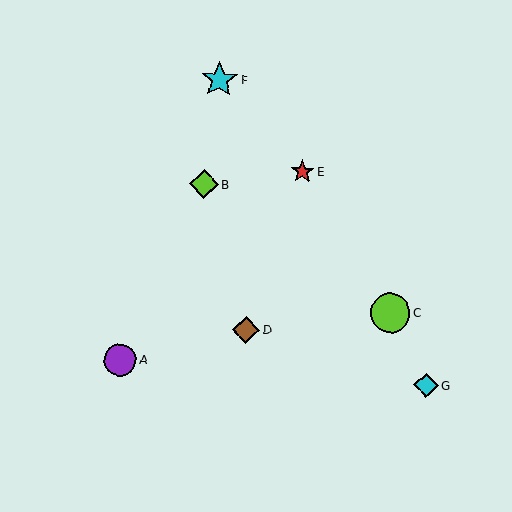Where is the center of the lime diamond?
The center of the lime diamond is at (204, 184).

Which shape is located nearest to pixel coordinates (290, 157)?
The red star (labeled E) at (302, 172) is nearest to that location.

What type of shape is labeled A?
Shape A is a purple circle.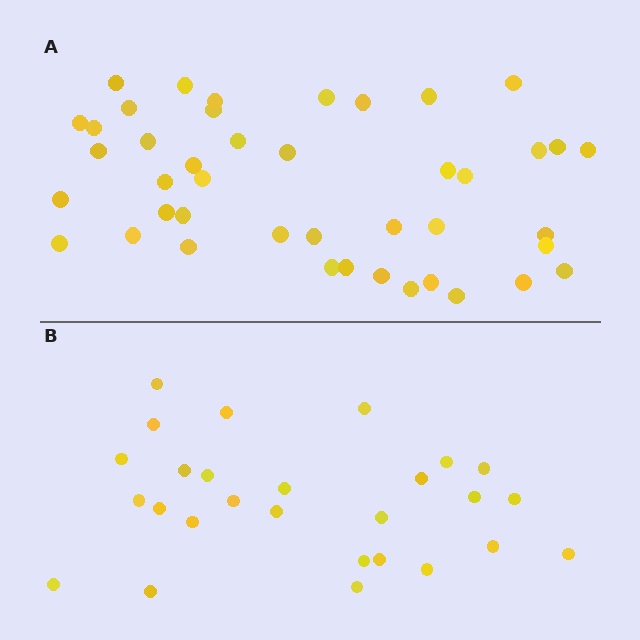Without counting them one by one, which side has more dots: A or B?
Region A (the top region) has more dots.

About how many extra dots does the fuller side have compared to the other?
Region A has approximately 15 more dots than region B.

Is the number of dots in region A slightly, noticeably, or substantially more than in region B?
Region A has substantially more. The ratio is roughly 1.6 to 1.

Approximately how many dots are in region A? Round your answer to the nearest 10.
About 40 dots. (The exact count is 43, which rounds to 40.)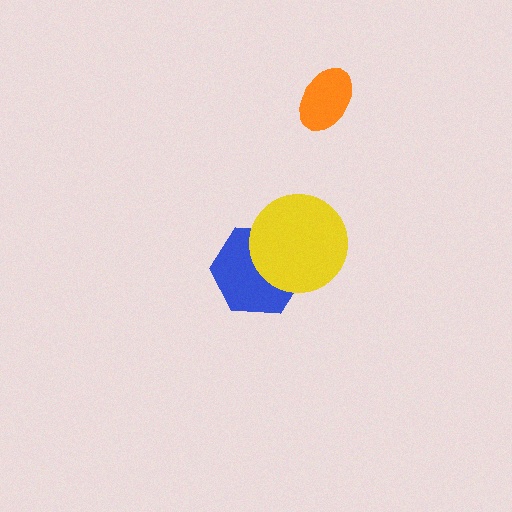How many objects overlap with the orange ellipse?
0 objects overlap with the orange ellipse.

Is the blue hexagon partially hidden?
Yes, it is partially covered by another shape.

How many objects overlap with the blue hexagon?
1 object overlaps with the blue hexagon.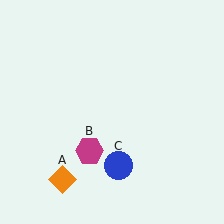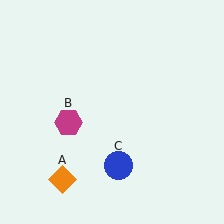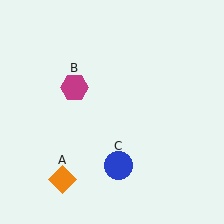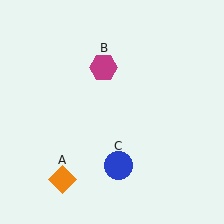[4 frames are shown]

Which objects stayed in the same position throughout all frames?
Orange diamond (object A) and blue circle (object C) remained stationary.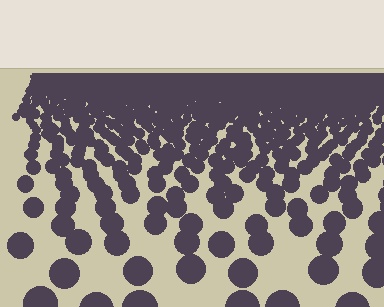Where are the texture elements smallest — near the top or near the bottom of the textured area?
Near the top.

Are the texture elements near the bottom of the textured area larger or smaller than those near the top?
Larger. Near the bottom, elements are closer to the viewer and appear at a bigger on-screen size.